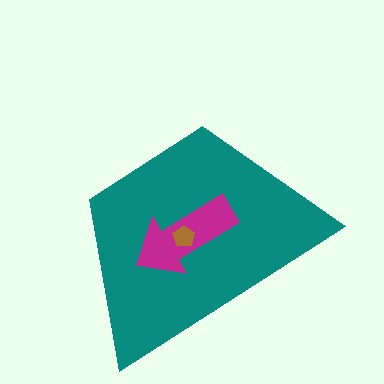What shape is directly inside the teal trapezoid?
The magenta arrow.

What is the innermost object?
The brown pentagon.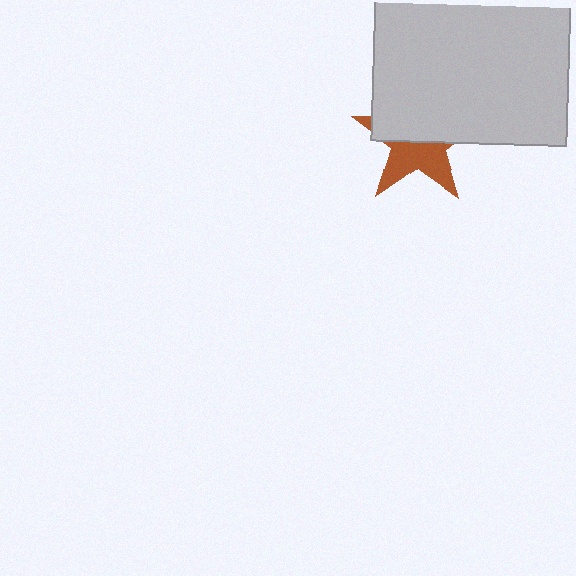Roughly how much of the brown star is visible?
A small part of it is visible (roughly 44%).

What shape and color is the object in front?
The object in front is a light gray square.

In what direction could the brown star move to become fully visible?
The brown star could move down. That would shift it out from behind the light gray square entirely.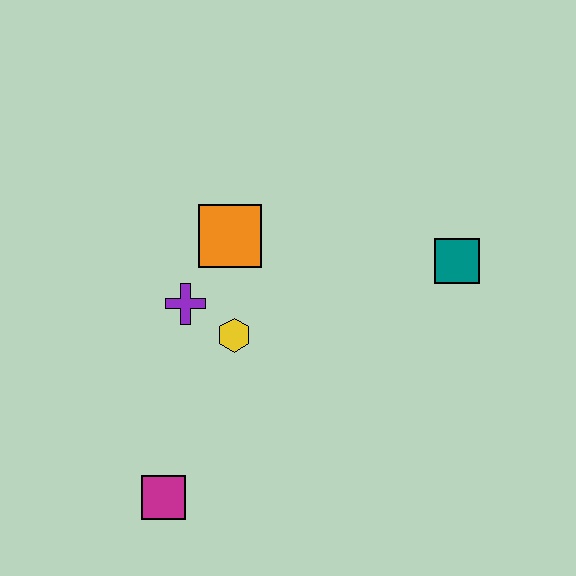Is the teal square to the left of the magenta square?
No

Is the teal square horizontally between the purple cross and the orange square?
No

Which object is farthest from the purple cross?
The teal square is farthest from the purple cross.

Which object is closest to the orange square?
The purple cross is closest to the orange square.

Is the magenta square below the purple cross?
Yes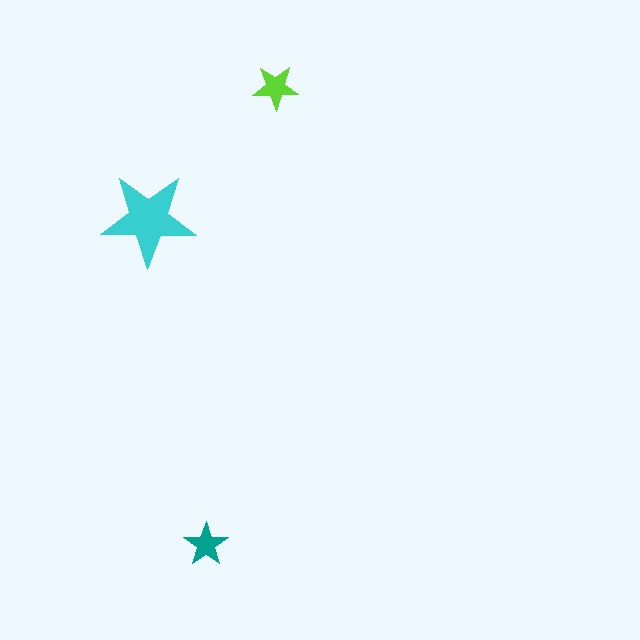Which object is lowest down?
The teal star is bottommost.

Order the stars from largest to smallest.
the cyan one, the lime one, the teal one.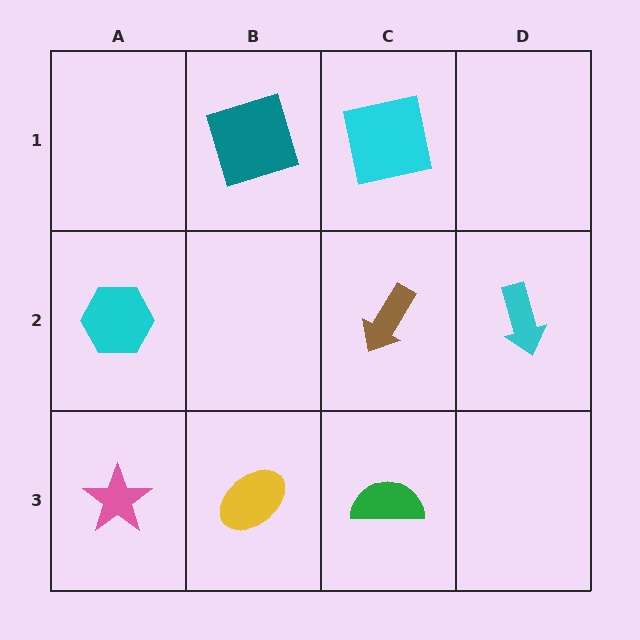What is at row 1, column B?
A teal square.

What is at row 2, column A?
A cyan hexagon.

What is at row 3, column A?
A pink star.